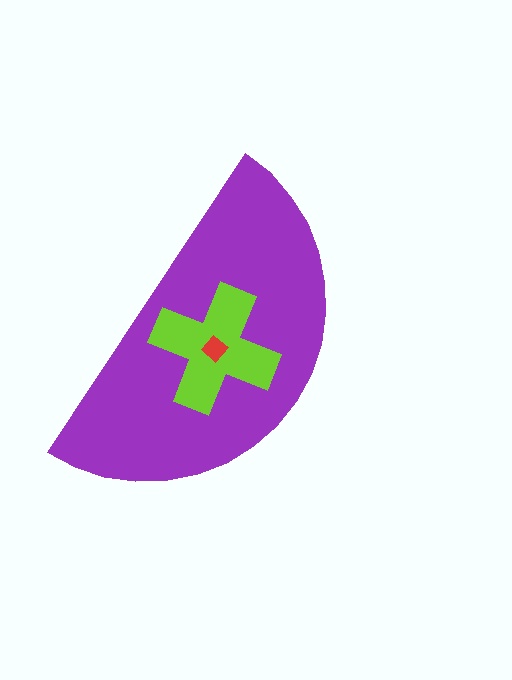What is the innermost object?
The red diamond.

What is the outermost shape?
The purple semicircle.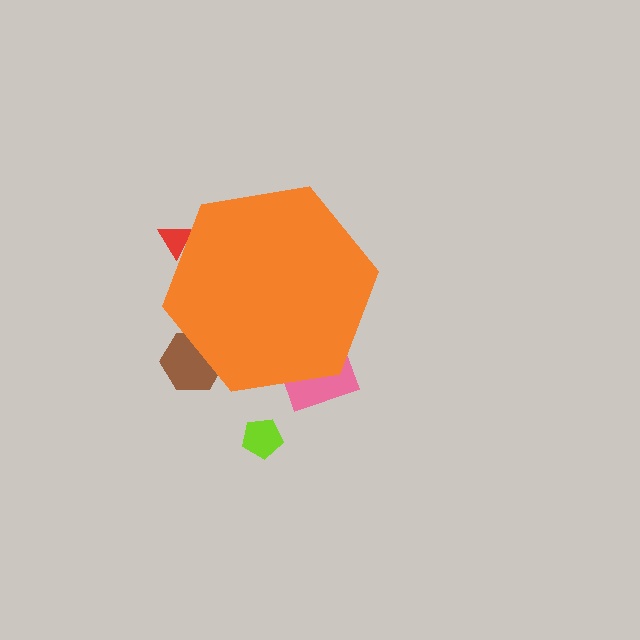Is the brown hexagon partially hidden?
Yes, the brown hexagon is partially hidden behind the orange hexagon.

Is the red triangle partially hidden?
Yes, the red triangle is partially hidden behind the orange hexagon.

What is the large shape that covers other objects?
An orange hexagon.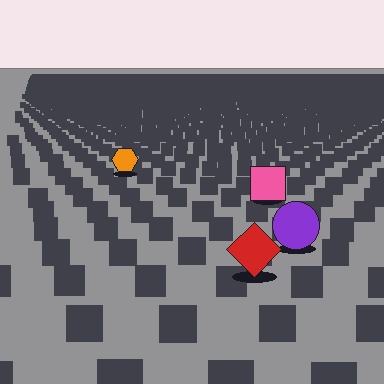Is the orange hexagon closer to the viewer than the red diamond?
No. The red diamond is closer — you can tell from the texture gradient: the ground texture is coarser near it.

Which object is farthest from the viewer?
The orange hexagon is farthest from the viewer. It appears smaller and the ground texture around it is denser.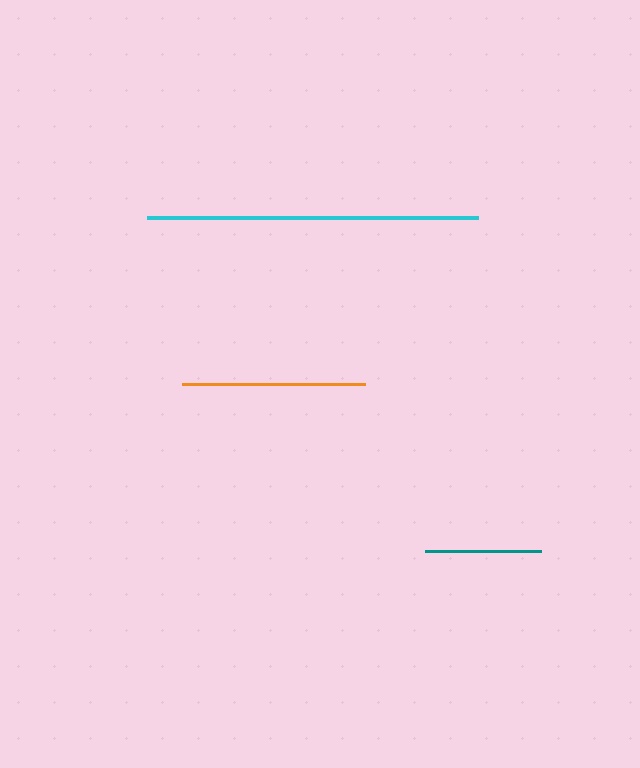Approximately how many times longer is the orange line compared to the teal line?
The orange line is approximately 1.6 times the length of the teal line.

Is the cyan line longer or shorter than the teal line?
The cyan line is longer than the teal line.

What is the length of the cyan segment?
The cyan segment is approximately 331 pixels long.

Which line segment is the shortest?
The teal line is the shortest at approximately 116 pixels.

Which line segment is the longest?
The cyan line is the longest at approximately 331 pixels.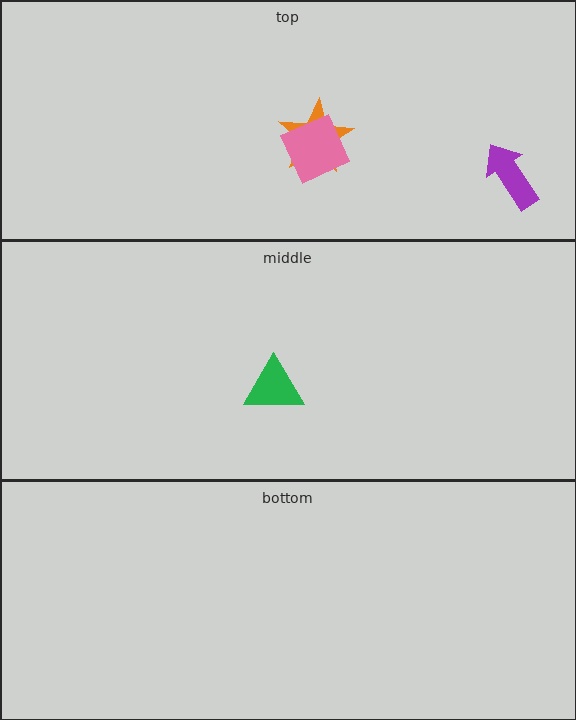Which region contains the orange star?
The top region.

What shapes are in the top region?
The orange star, the pink diamond, the purple arrow.